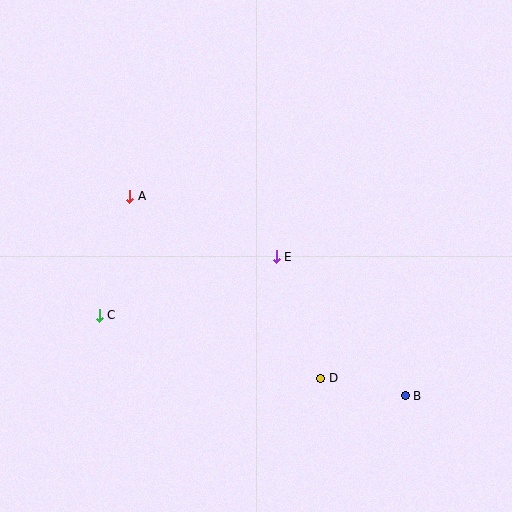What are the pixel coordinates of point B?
Point B is at (405, 396).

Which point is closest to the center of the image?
Point E at (276, 257) is closest to the center.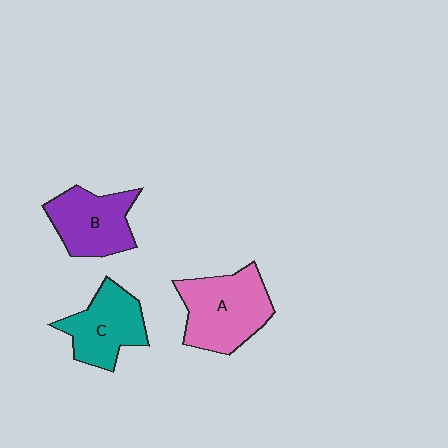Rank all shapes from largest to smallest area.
From largest to smallest: A (pink), B (purple), C (teal).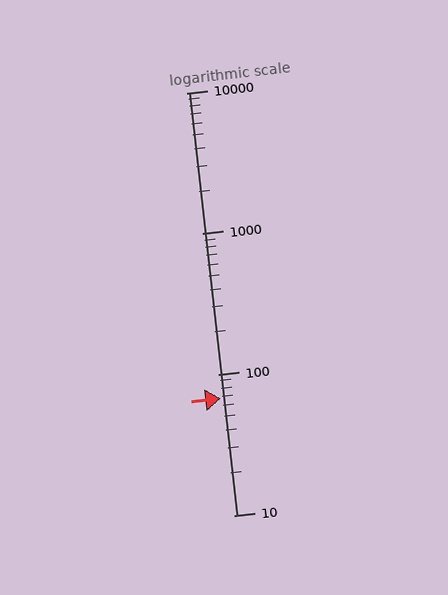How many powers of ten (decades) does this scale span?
The scale spans 3 decades, from 10 to 10000.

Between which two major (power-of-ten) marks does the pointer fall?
The pointer is between 10 and 100.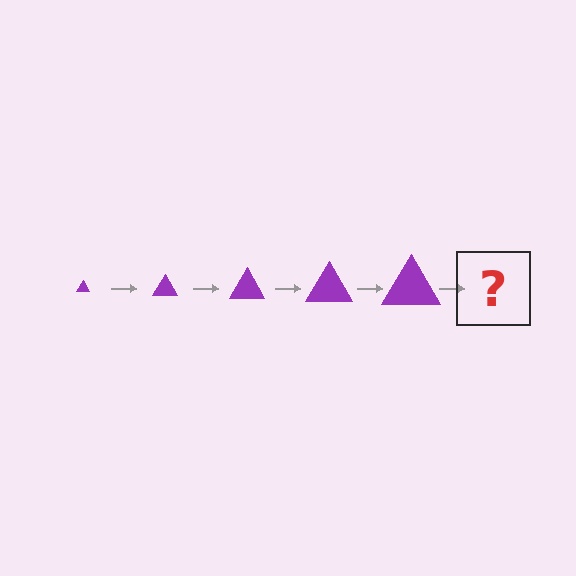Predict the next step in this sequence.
The next step is a purple triangle, larger than the previous one.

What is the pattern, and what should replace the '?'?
The pattern is that the triangle gets progressively larger each step. The '?' should be a purple triangle, larger than the previous one.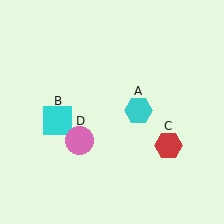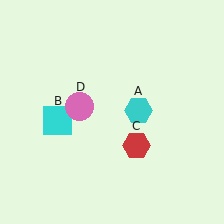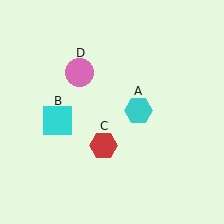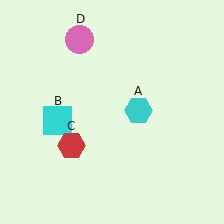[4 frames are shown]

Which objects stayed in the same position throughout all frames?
Cyan hexagon (object A) and cyan square (object B) remained stationary.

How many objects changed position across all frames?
2 objects changed position: red hexagon (object C), pink circle (object D).